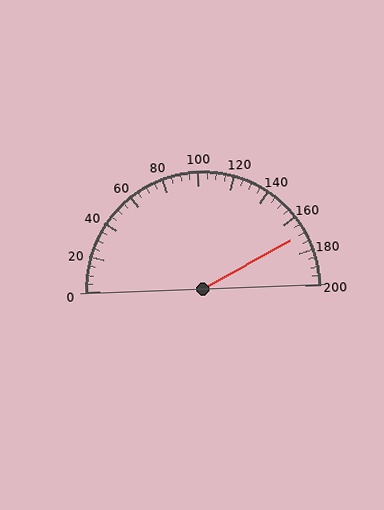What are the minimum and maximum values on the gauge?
The gauge ranges from 0 to 200.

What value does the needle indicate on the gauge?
The needle indicates approximately 170.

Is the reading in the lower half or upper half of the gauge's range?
The reading is in the upper half of the range (0 to 200).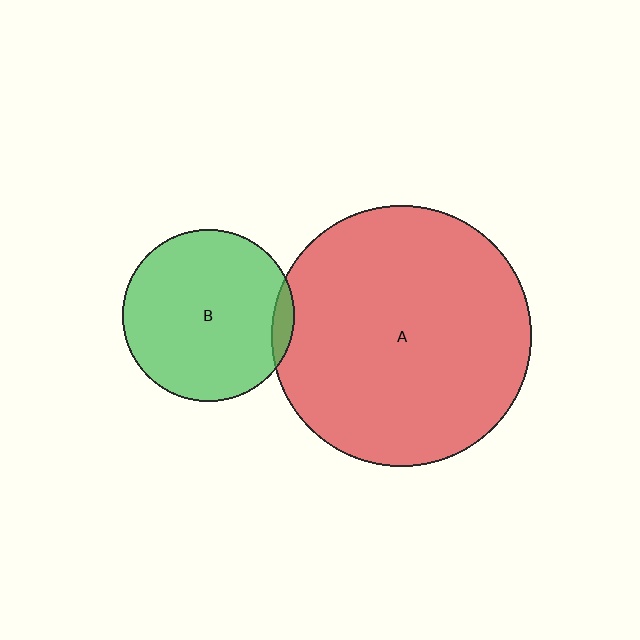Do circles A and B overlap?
Yes.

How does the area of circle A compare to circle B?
Approximately 2.3 times.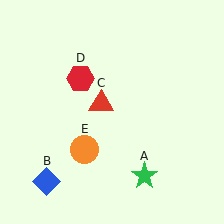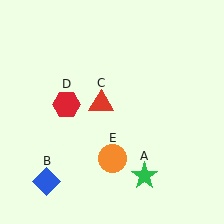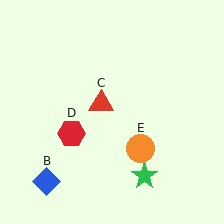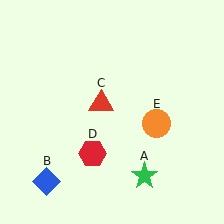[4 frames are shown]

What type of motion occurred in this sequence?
The red hexagon (object D), orange circle (object E) rotated counterclockwise around the center of the scene.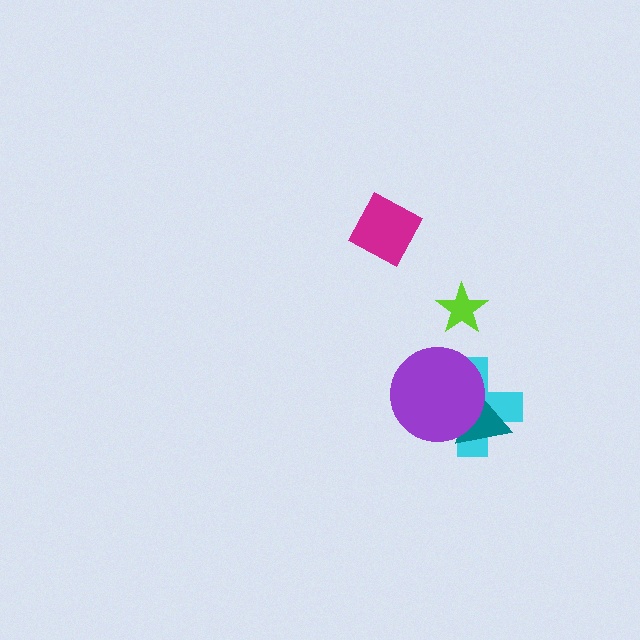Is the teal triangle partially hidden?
Yes, it is partially covered by another shape.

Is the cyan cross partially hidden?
Yes, it is partially covered by another shape.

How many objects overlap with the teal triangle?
2 objects overlap with the teal triangle.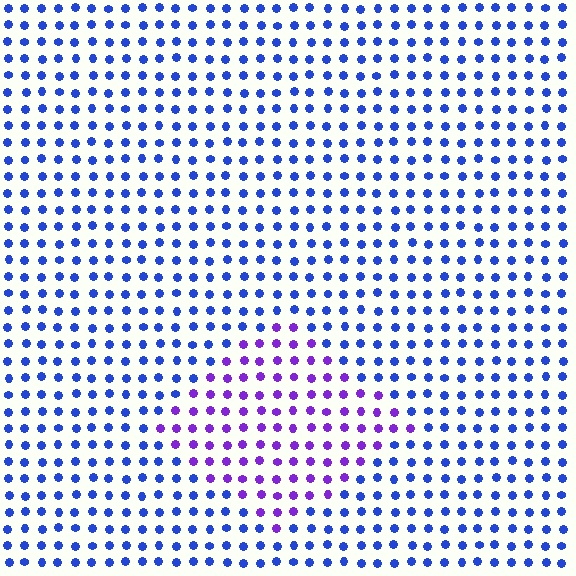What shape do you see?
I see a diamond.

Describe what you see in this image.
The image is filled with small blue elements in a uniform arrangement. A diamond-shaped region is visible where the elements are tinted to a slightly different hue, forming a subtle color boundary.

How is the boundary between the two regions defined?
The boundary is defined purely by a slight shift in hue (about 44 degrees). Spacing, size, and orientation are identical on both sides.